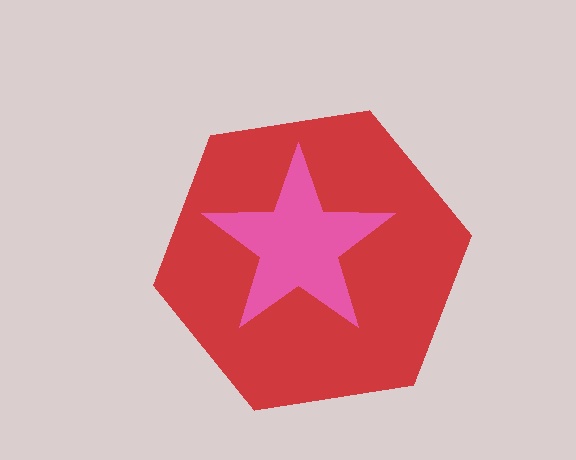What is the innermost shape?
The pink star.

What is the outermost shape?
The red hexagon.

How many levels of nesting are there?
2.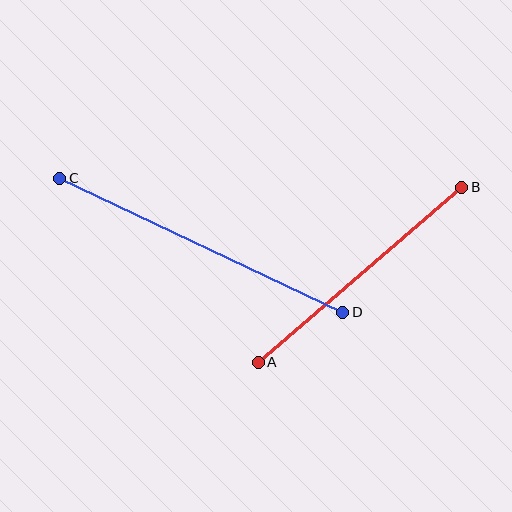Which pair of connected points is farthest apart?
Points C and D are farthest apart.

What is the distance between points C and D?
The distance is approximately 313 pixels.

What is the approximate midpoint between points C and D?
The midpoint is at approximately (201, 245) pixels.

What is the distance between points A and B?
The distance is approximately 269 pixels.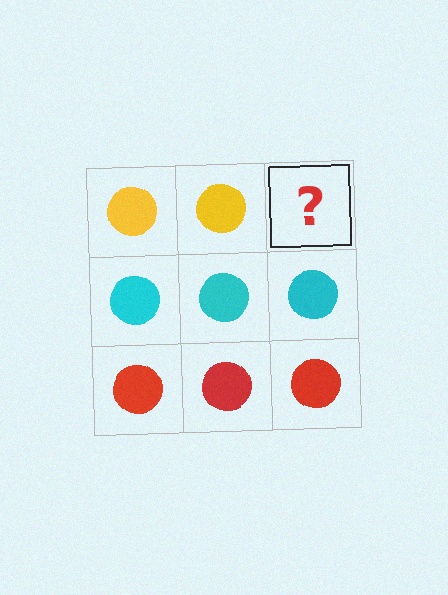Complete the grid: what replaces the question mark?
The question mark should be replaced with a yellow circle.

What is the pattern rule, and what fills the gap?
The rule is that each row has a consistent color. The gap should be filled with a yellow circle.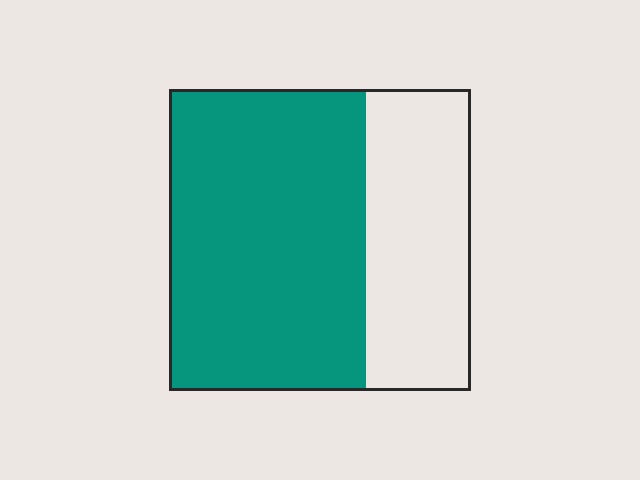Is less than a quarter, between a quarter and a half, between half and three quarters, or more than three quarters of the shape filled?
Between half and three quarters.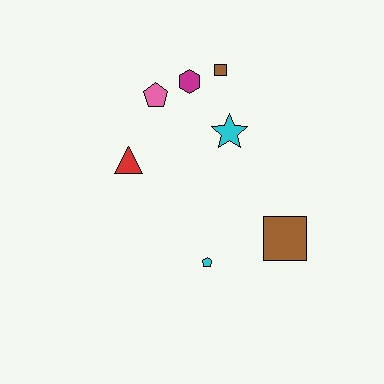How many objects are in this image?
There are 7 objects.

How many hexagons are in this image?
There is 1 hexagon.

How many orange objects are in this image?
There are no orange objects.